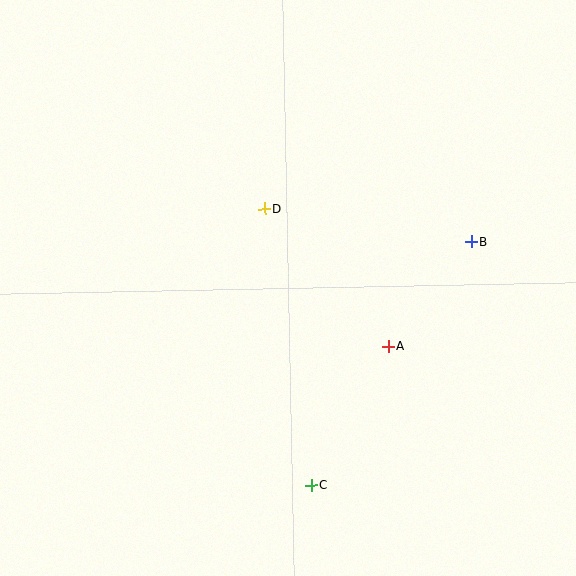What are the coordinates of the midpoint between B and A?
The midpoint between B and A is at (430, 294).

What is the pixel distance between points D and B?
The distance between D and B is 209 pixels.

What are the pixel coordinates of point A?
Point A is at (388, 346).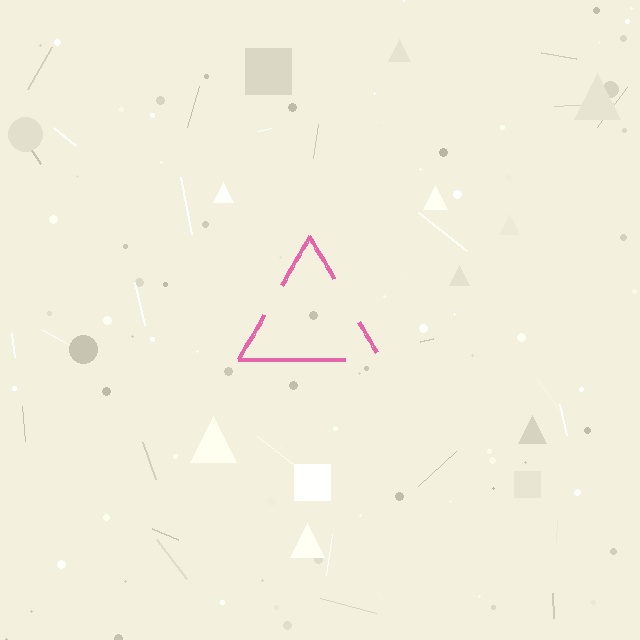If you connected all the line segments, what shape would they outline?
They would outline a triangle.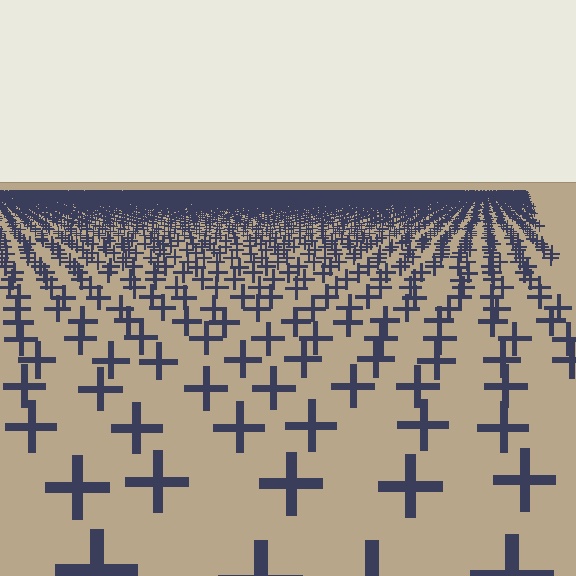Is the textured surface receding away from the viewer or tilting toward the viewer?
The surface is receding away from the viewer. Texture elements get smaller and denser toward the top.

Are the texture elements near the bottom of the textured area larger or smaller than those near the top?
Larger. Near the bottom, elements are closer to the viewer and appear at a bigger on-screen size.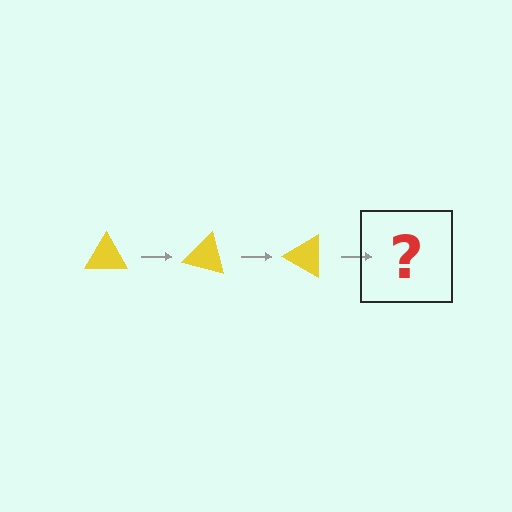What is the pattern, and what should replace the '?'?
The pattern is that the triangle rotates 15 degrees each step. The '?' should be a yellow triangle rotated 45 degrees.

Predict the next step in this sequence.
The next step is a yellow triangle rotated 45 degrees.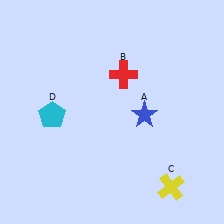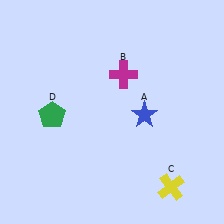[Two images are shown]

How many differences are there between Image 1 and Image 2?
There are 2 differences between the two images.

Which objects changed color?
B changed from red to magenta. D changed from cyan to green.